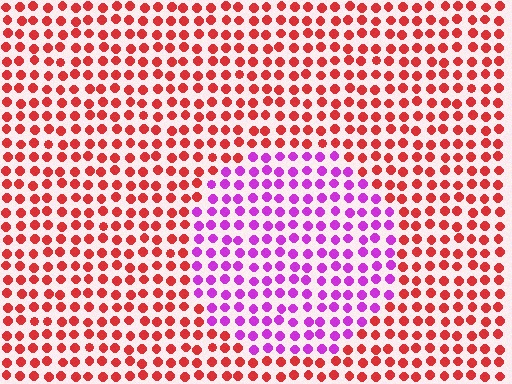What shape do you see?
I see a circle.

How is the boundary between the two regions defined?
The boundary is defined purely by a slight shift in hue (about 63 degrees). Spacing, size, and orientation are identical on both sides.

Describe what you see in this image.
The image is filled with small red elements in a uniform arrangement. A circle-shaped region is visible where the elements are tinted to a slightly different hue, forming a subtle color boundary.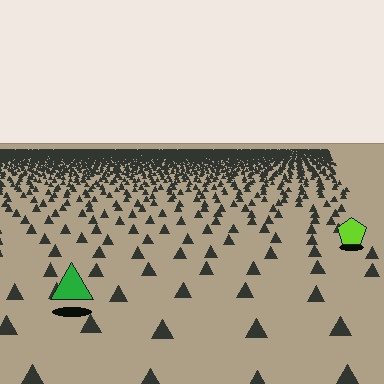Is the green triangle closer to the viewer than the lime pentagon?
Yes. The green triangle is closer — you can tell from the texture gradient: the ground texture is coarser near it.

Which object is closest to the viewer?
The green triangle is closest. The texture marks near it are larger and more spread out.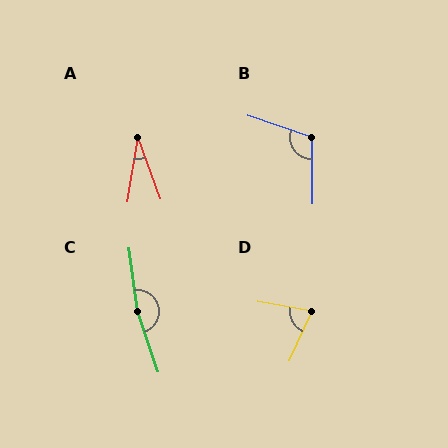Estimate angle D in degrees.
Approximately 76 degrees.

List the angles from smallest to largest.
A (30°), D (76°), B (109°), C (168°).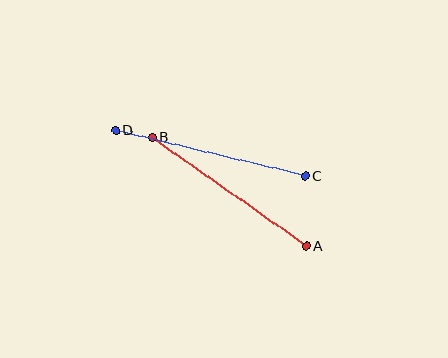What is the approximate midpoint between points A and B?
The midpoint is at approximately (229, 192) pixels.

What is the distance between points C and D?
The distance is approximately 195 pixels.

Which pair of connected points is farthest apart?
Points C and D are farthest apart.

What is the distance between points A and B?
The distance is approximately 188 pixels.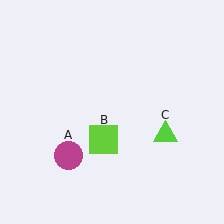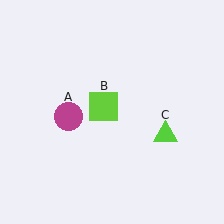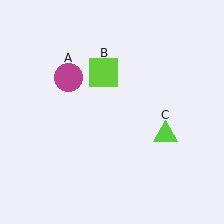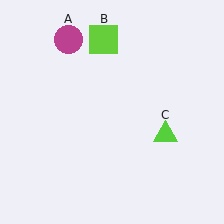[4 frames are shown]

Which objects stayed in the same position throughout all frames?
Lime triangle (object C) remained stationary.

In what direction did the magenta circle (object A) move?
The magenta circle (object A) moved up.